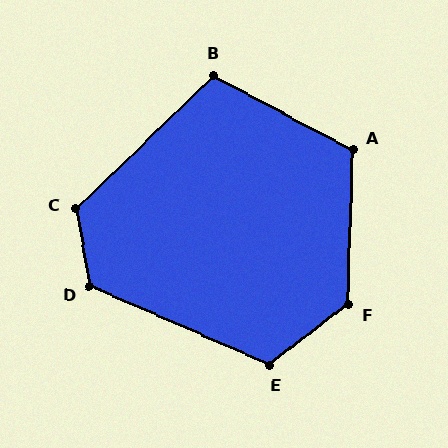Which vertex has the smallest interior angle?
B, at approximately 108 degrees.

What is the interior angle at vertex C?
Approximately 125 degrees (obtuse).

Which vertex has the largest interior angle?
F, at approximately 129 degrees.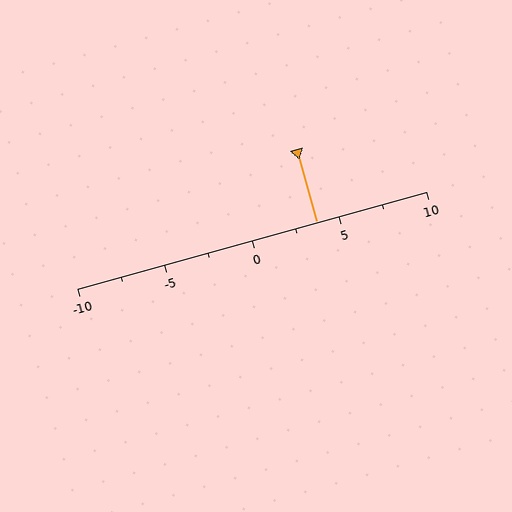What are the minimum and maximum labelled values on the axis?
The axis runs from -10 to 10.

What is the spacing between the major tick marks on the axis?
The major ticks are spaced 5 apart.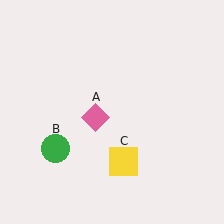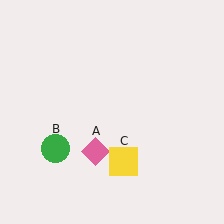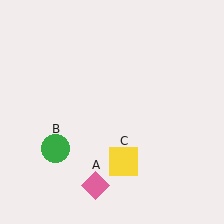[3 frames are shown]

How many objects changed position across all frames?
1 object changed position: pink diamond (object A).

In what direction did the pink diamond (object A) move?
The pink diamond (object A) moved down.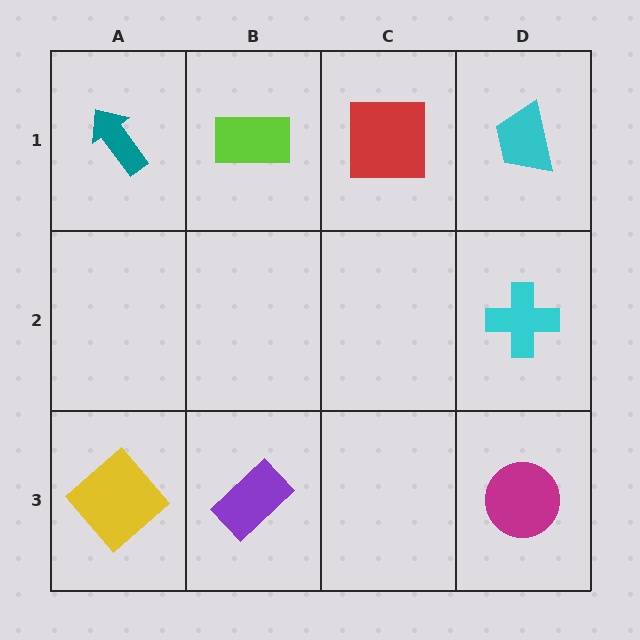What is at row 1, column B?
A lime rectangle.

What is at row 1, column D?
A cyan trapezoid.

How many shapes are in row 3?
3 shapes.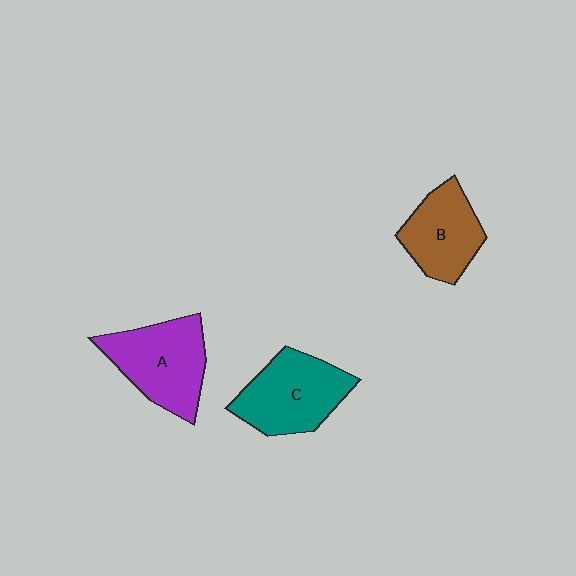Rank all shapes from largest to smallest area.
From largest to smallest: A (purple), C (teal), B (brown).